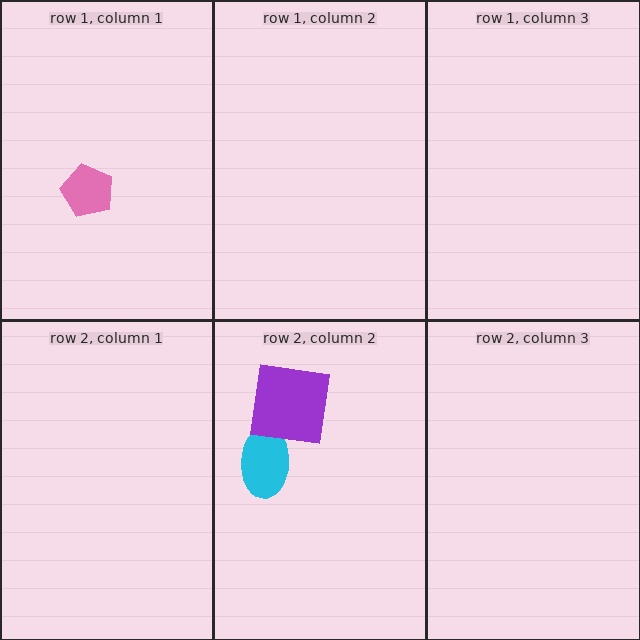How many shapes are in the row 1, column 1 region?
1.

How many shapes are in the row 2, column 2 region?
2.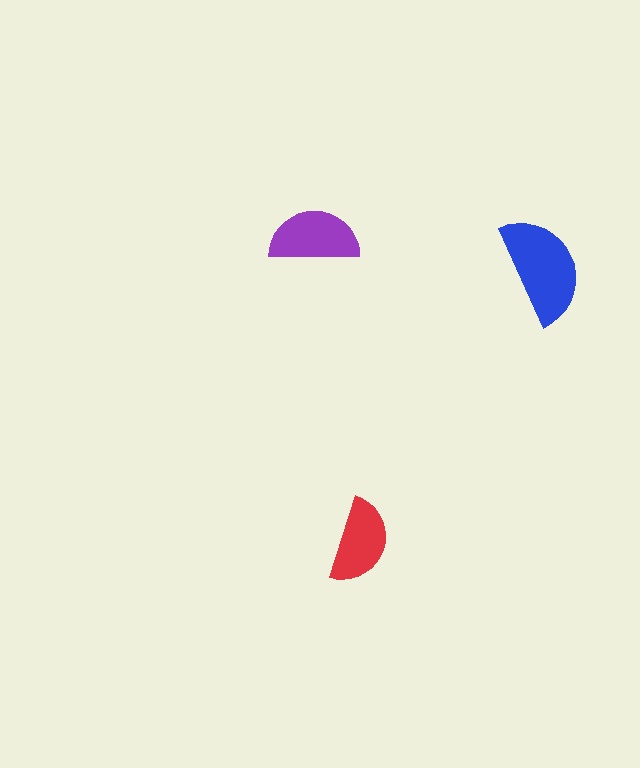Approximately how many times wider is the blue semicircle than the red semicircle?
About 1.5 times wider.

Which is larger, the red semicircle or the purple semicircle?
The purple one.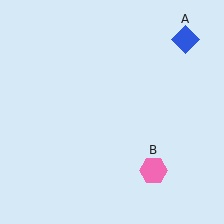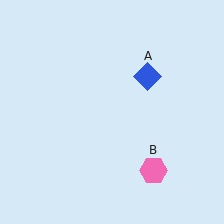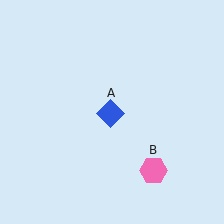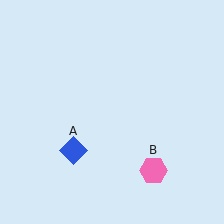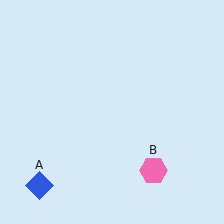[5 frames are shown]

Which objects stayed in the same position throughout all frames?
Pink hexagon (object B) remained stationary.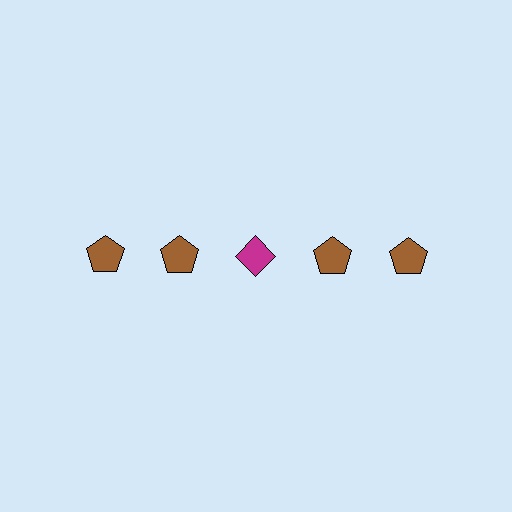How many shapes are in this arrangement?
There are 5 shapes arranged in a grid pattern.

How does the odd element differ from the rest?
It differs in both color (magenta instead of brown) and shape (diamond instead of pentagon).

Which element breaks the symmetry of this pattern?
The magenta diamond in the top row, center column breaks the symmetry. All other shapes are brown pentagons.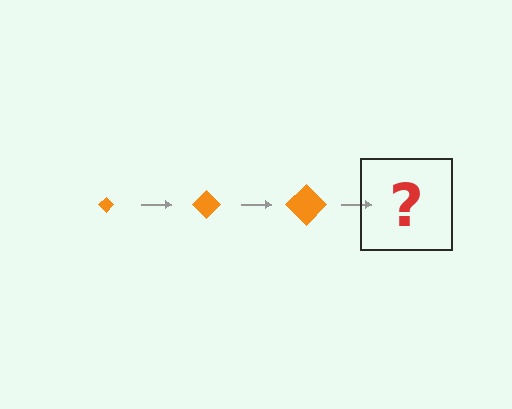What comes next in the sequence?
The next element should be an orange diamond, larger than the previous one.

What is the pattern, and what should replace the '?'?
The pattern is that the diamond gets progressively larger each step. The '?' should be an orange diamond, larger than the previous one.